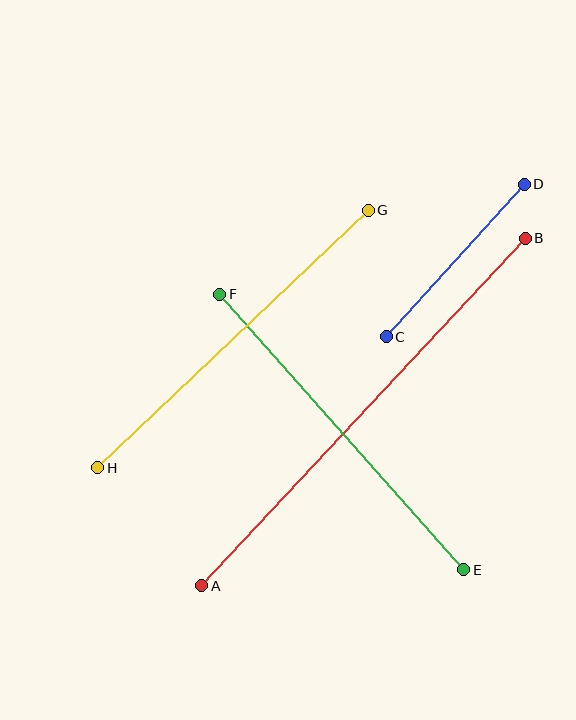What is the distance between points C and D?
The distance is approximately 206 pixels.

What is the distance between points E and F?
The distance is approximately 368 pixels.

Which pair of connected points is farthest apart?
Points A and B are farthest apart.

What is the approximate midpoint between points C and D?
The midpoint is at approximately (455, 260) pixels.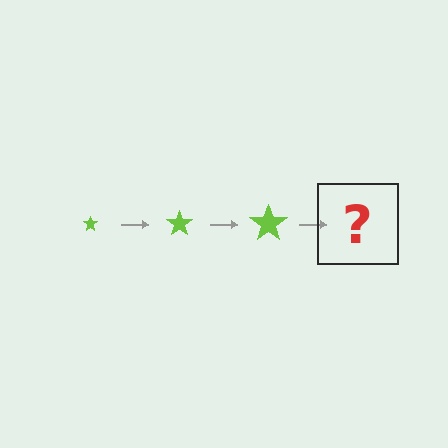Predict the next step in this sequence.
The next step is a lime star, larger than the previous one.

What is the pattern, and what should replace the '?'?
The pattern is that the star gets progressively larger each step. The '?' should be a lime star, larger than the previous one.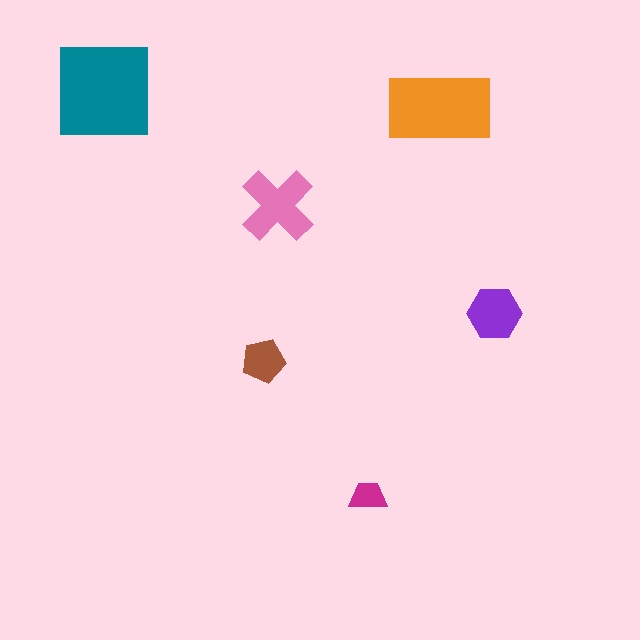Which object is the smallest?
The magenta trapezoid.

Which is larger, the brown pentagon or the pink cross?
The pink cross.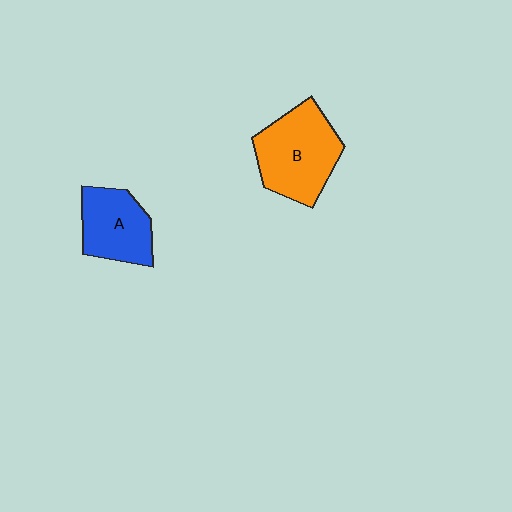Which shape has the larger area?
Shape B (orange).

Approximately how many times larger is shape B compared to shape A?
Approximately 1.4 times.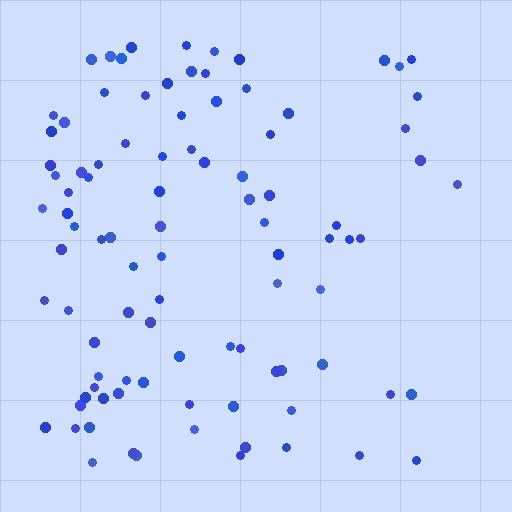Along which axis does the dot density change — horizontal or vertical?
Horizontal.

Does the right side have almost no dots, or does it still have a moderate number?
Still a moderate number, just noticeably fewer than the left.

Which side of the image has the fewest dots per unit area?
The right.